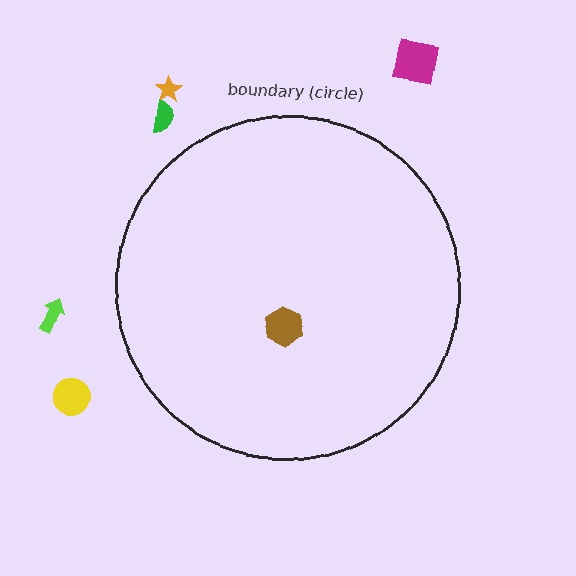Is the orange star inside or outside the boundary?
Outside.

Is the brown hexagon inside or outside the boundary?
Inside.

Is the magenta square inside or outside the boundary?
Outside.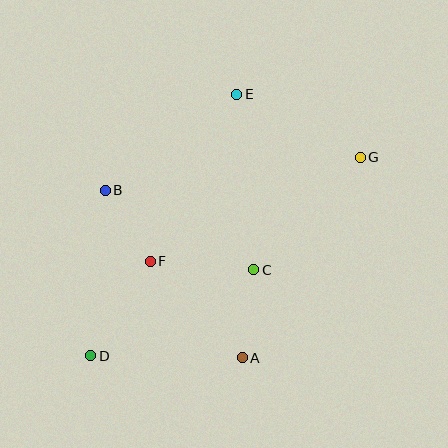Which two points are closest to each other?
Points B and F are closest to each other.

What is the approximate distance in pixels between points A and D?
The distance between A and D is approximately 152 pixels.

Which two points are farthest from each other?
Points D and G are farthest from each other.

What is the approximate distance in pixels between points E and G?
The distance between E and G is approximately 139 pixels.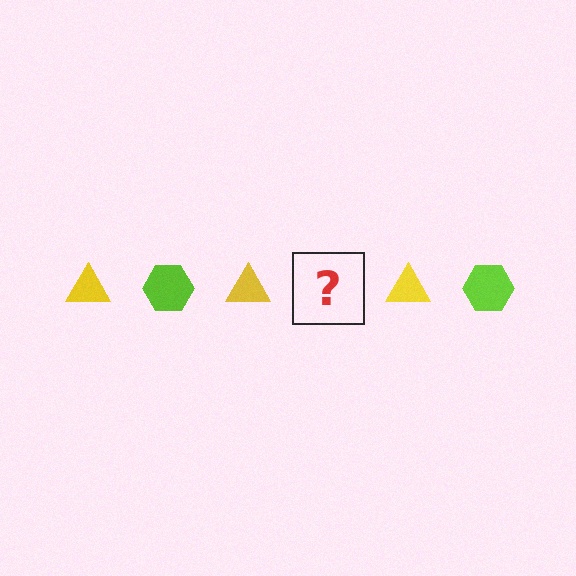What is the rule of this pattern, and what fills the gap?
The rule is that the pattern alternates between yellow triangle and lime hexagon. The gap should be filled with a lime hexagon.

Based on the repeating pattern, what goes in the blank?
The blank should be a lime hexagon.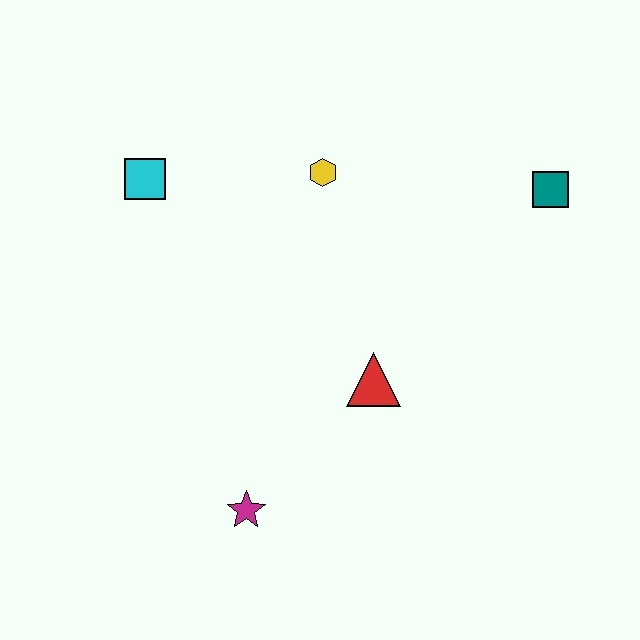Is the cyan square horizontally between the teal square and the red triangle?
No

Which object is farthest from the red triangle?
The cyan square is farthest from the red triangle.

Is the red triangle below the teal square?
Yes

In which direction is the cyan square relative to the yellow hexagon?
The cyan square is to the left of the yellow hexagon.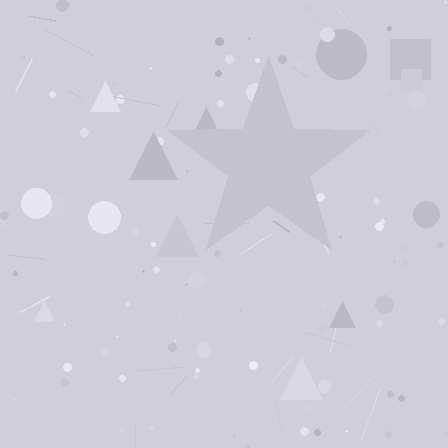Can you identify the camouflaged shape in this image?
The camouflaged shape is a star.